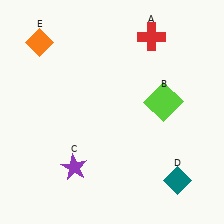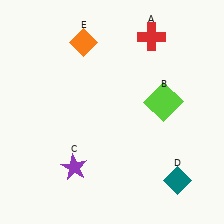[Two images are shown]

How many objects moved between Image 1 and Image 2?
1 object moved between the two images.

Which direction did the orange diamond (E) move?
The orange diamond (E) moved right.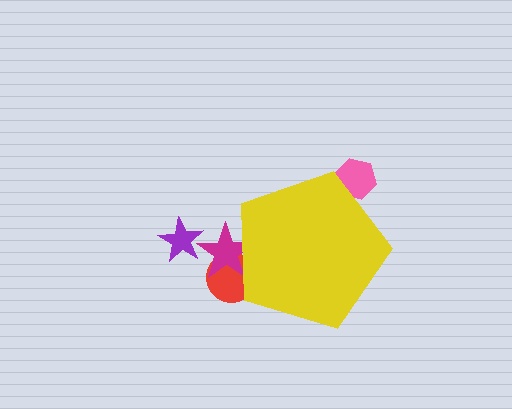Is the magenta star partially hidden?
Yes, the magenta star is partially hidden behind the yellow pentagon.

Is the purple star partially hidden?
No, the purple star is fully visible.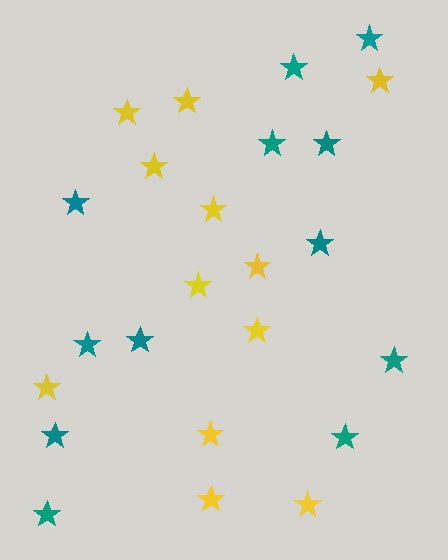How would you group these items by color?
There are 2 groups: one group of teal stars (12) and one group of yellow stars (12).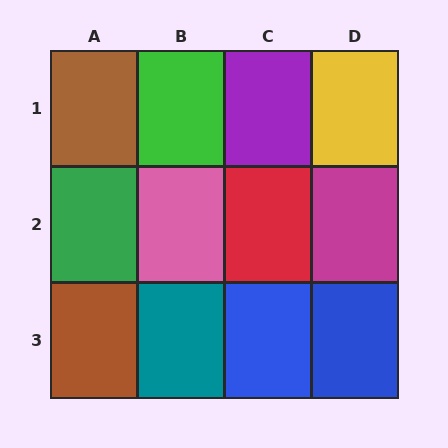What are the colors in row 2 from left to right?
Green, pink, red, magenta.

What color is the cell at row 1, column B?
Green.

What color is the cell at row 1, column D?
Yellow.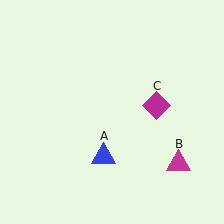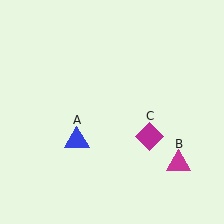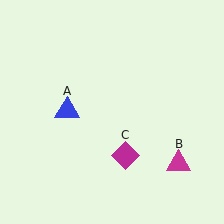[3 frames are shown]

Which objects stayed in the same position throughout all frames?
Magenta triangle (object B) remained stationary.